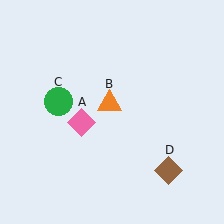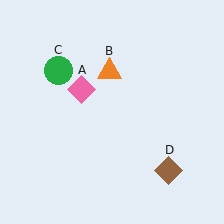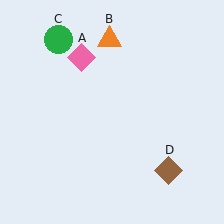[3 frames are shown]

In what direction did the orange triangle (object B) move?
The orange triangle (object B) moved up.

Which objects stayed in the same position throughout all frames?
Brown diamond (object D) remained stationary.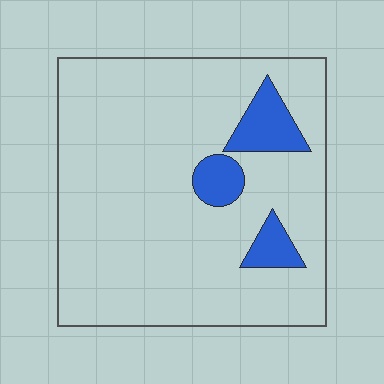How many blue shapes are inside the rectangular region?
3.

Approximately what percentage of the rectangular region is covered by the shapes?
Approximately 10%.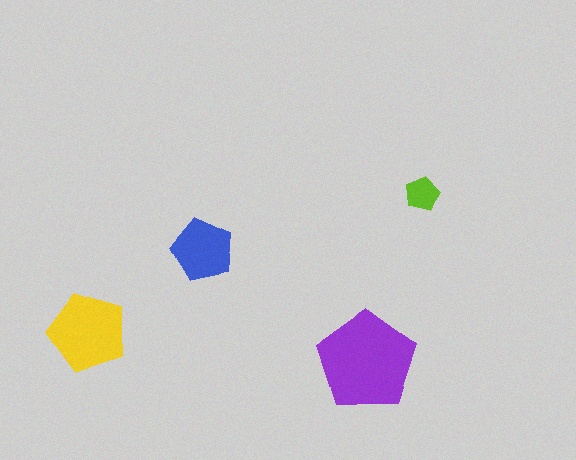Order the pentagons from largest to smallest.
the purple one, the yellow one, the blue one, the lime one.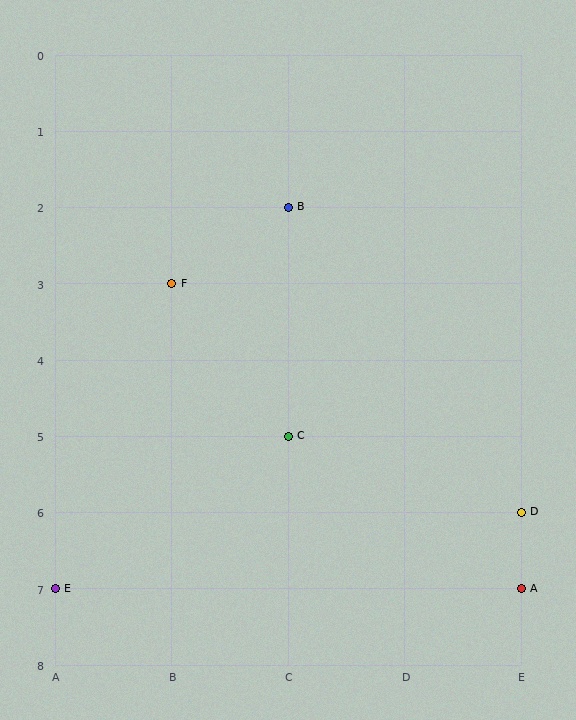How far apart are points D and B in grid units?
Points D and B are 2 columns and 4 rows apart (about 4.5 grid units diagonally).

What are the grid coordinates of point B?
Point B is at grid coordinates (C, 2).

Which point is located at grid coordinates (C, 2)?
Point B is at (C, 2).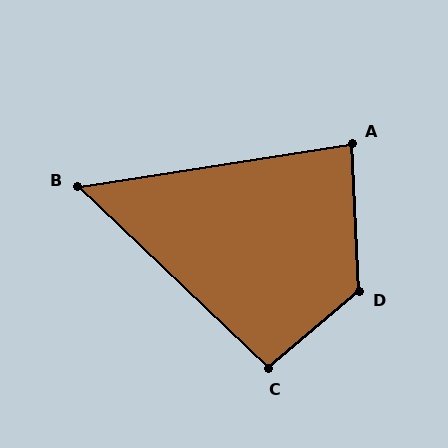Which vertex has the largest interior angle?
D, at approximately 128 degrees.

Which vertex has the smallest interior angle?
B, at approximately 52 degrees.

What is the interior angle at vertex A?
Approximately 84 degrees (acute).